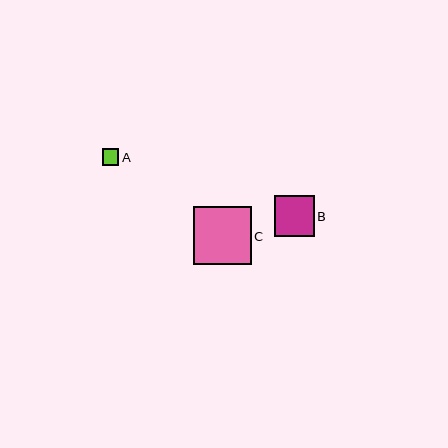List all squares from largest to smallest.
From largest to smallest: C, B, A.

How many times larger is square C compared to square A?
Square C is approximately 3.5 times the size of square A.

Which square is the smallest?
Square A is the smallest with a size of approximately 17 pixels.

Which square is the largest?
Square C is the largest with a size of approximately 58 pixels.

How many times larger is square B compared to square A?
Square B is approximately 2.4 times the size of square A.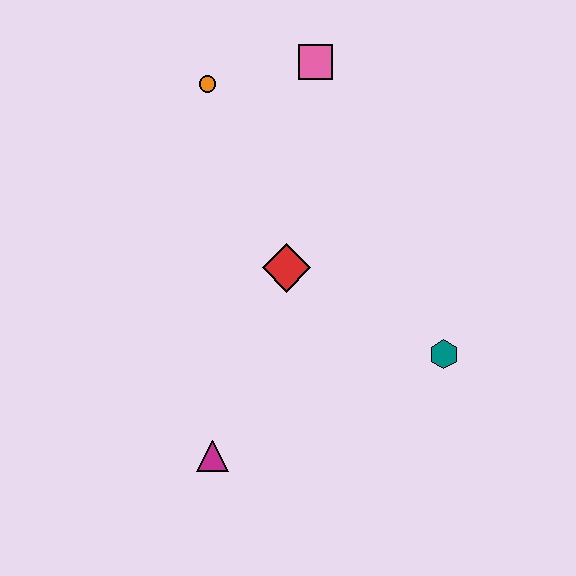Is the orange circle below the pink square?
Yes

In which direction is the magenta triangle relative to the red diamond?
The magenta triangle is below the red diamond.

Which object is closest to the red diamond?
The teal hexagon is closest to the red diamond.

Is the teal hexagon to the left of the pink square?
No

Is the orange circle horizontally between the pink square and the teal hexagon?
No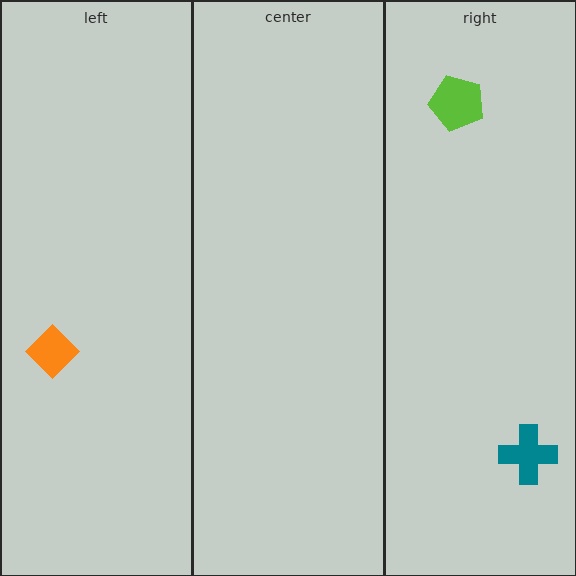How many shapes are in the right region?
2.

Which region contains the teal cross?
The right region.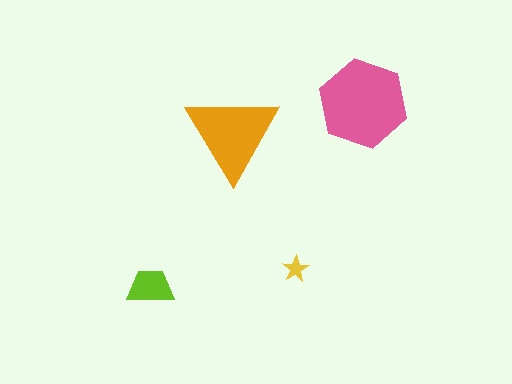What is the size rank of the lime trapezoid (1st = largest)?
3rd.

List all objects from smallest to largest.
The yellow star, the lime trapezoid, the orange triangle, the pink hexagon.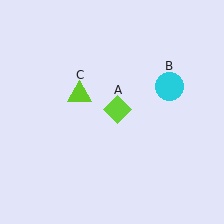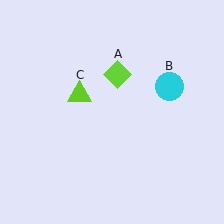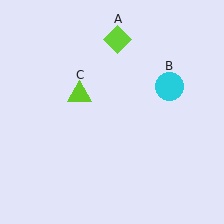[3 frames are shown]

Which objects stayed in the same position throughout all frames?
Cyan circle (object B) and lime triangle (object C) remained stationary.